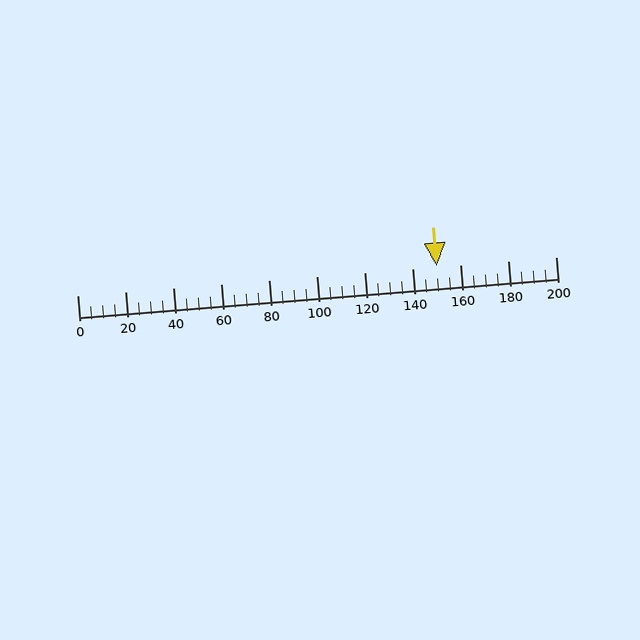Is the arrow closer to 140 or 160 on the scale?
The arrow is closer to 160.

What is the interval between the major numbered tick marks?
The major tick marks are spaced 20 units apart.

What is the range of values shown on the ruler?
The ruler shows values from 0 to 200.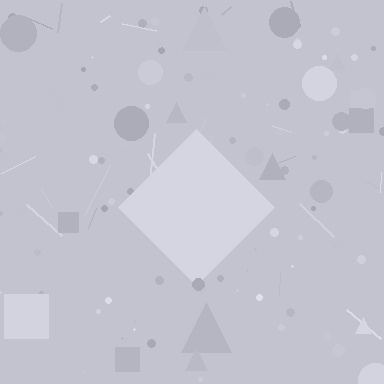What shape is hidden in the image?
A diamond is hidden in the image.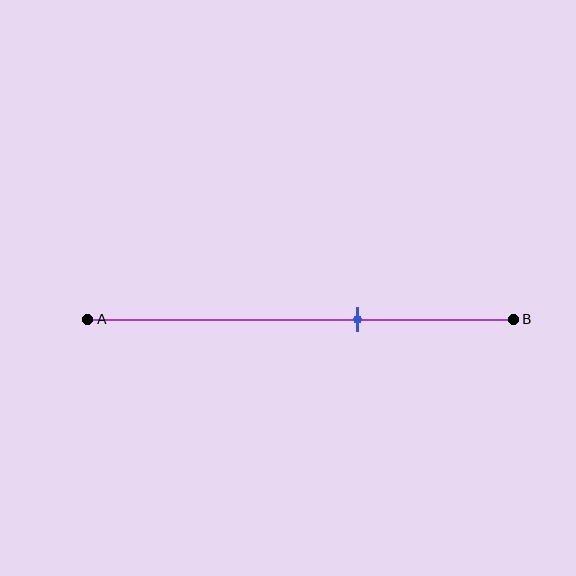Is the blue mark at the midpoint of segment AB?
No, the mark is at about 65% from A, not at the 50% midpoint.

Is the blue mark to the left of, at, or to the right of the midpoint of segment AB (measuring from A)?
The blue mark is to the right of the midpoint of segment AB.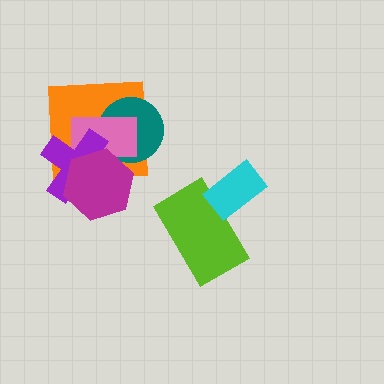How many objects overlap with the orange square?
4 objects overlap with the orange square.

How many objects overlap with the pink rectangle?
4 objects overlap with the pink rectangle.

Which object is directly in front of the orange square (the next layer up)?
The teal circle is directly in front of the orange square.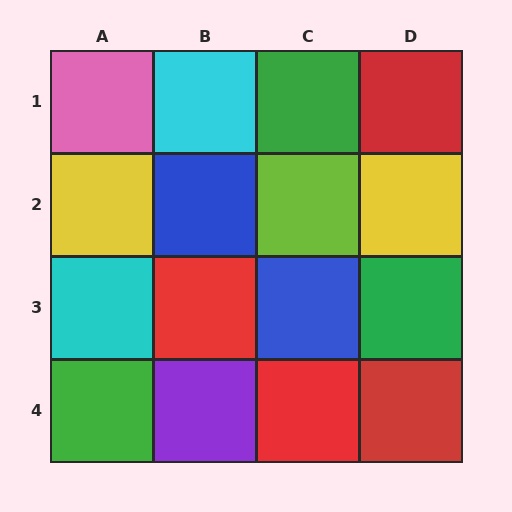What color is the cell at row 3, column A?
Cyan.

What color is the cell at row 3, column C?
Blue.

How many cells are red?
4 cells are red.